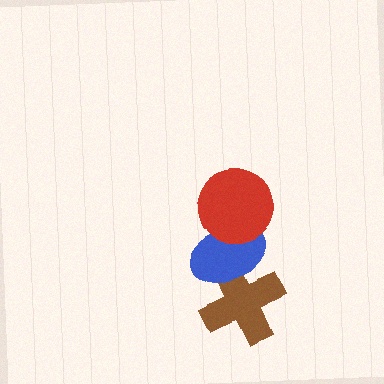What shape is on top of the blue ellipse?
The red circle is on top of the blue ellipse.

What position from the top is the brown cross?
The brown cross is 3rd from the top.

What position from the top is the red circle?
The red circle is 1st from the top.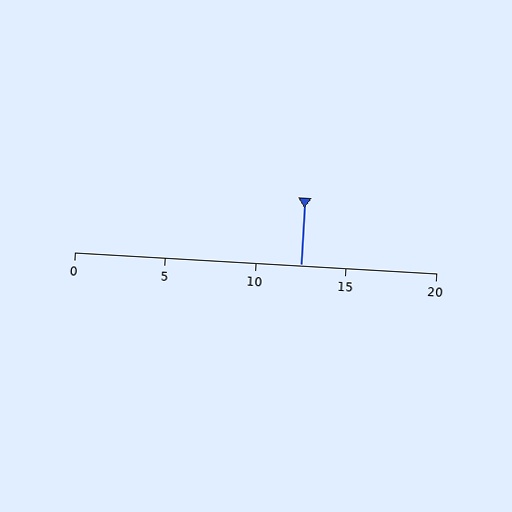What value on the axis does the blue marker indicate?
The marker indicates approximately 12.5.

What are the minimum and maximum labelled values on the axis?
The axis runs from 0 to 20.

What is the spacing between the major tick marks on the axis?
The major ticks are spaced 5 apart.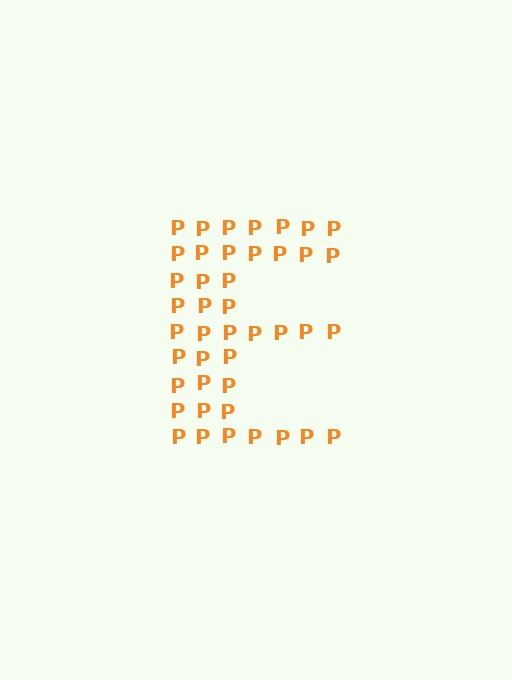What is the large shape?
The large shape is the letter E.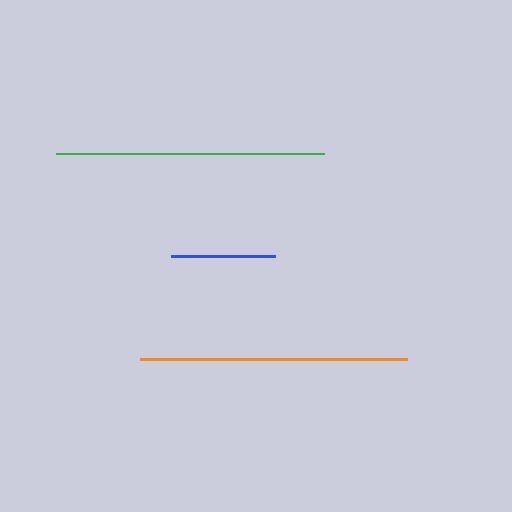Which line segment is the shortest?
The blue line is the shortest at approximately 104 pixels.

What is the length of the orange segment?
The orange segment is approximately 267 pixels long.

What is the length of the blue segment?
The blue segment is approximately 104 pixels long.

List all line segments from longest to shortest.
From longest to shortest: green, orange, blue.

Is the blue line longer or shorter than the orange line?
The orange line is longer than the blue line.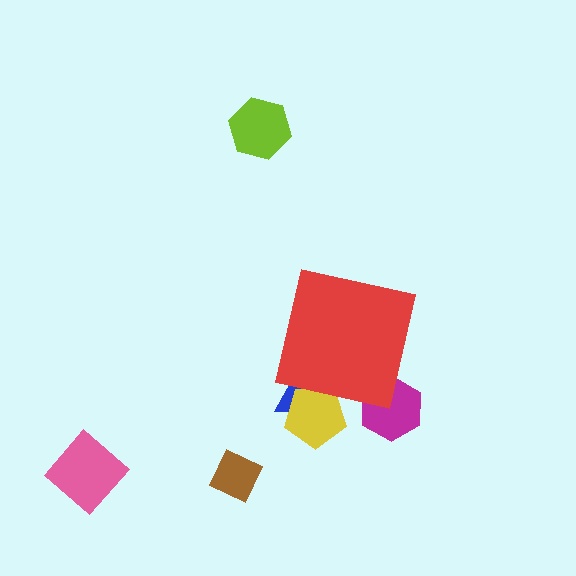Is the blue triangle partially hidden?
Yes, the blue triangle is partially hidden behind the red square.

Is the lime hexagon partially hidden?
No, the lime hexagon is fully visible.